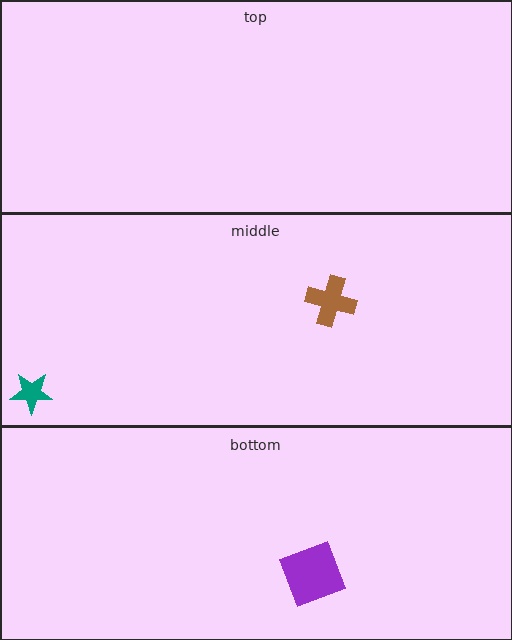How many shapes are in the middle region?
2.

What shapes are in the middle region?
The teal star, the brown cross.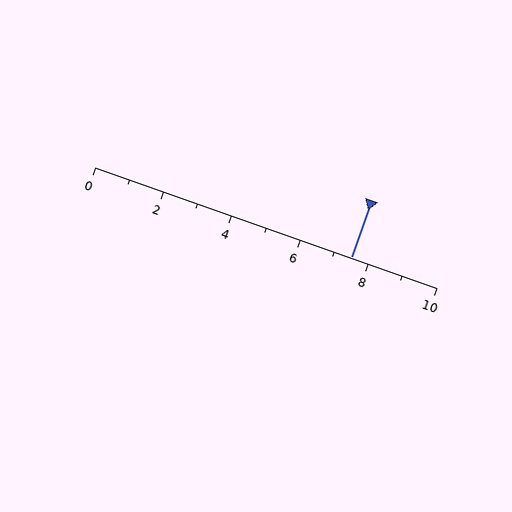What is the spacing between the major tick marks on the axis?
The major ticks are spaced 2 apart.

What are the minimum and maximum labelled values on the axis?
The axis runs from 0 to 10.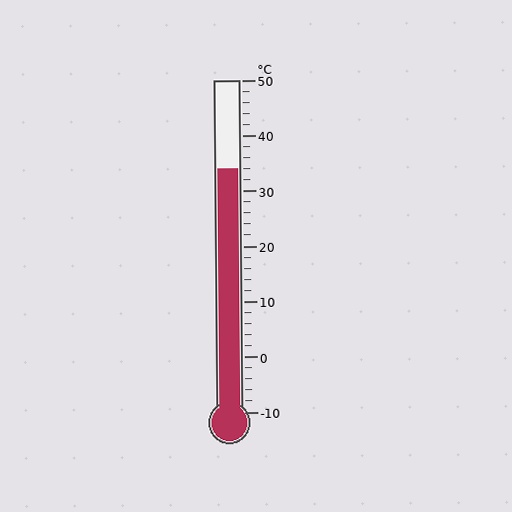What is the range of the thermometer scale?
The thermometer scale ranges from -10°C to 50°C.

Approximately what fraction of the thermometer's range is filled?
The thermometer is filled to approximately 75% of its range.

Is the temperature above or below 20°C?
The temperature is above 20°C.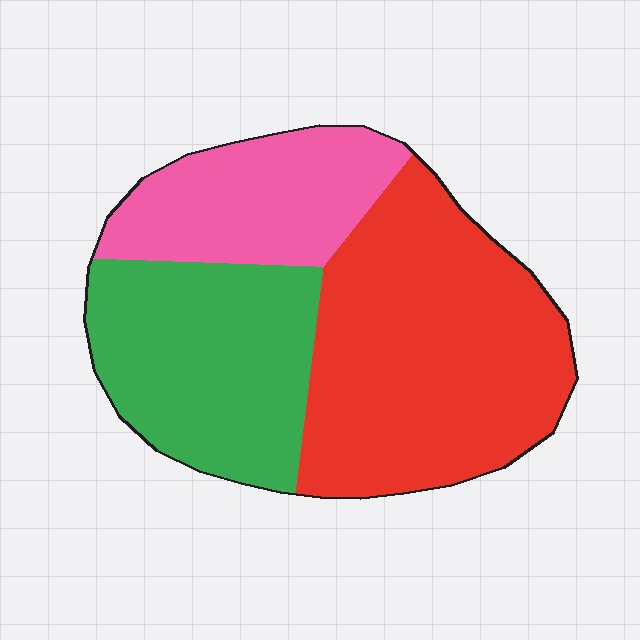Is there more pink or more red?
Red.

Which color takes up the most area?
Red, at roughly 45%.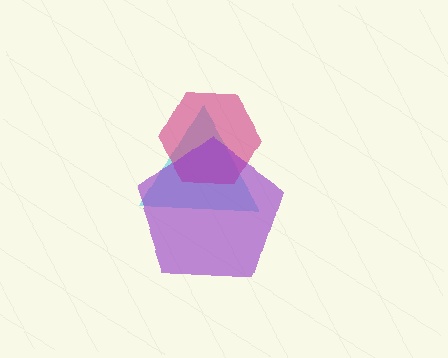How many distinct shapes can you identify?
There are 3 distinct shapes: a cyan triangle, a magenta hexagon, a purple pentagon.